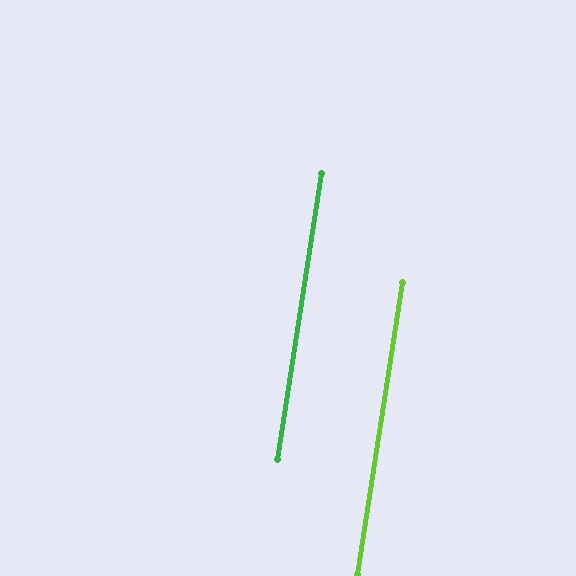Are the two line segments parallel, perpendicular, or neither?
Parallel — their directions differ by only 0.0°.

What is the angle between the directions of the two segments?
Approximately 0 degrees.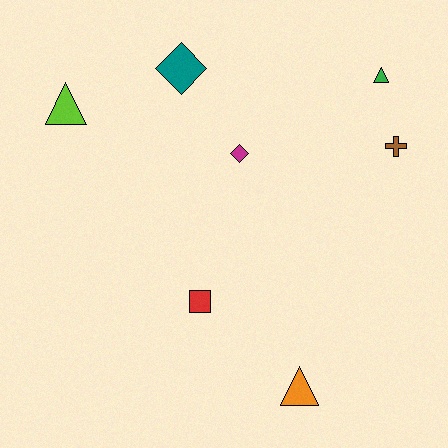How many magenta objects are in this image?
There is 1 magenta object.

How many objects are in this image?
There are 7 objects.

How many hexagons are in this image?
There are no hexagons.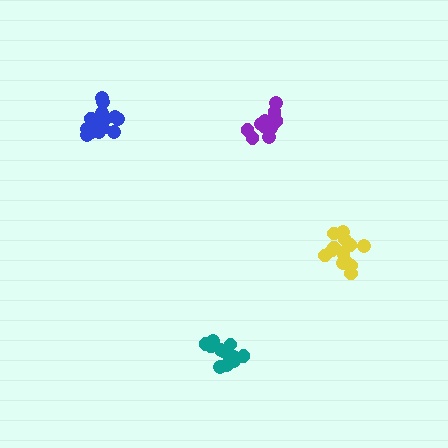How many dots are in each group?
Group 1: 14 dots, Group 2: 11 dots, Group 3: 16 dots, Group 4: 11 dots (52 total).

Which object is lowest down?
The teal cluster is bottommost.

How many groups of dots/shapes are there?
There are 4 groups.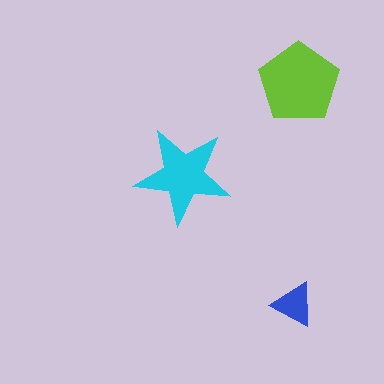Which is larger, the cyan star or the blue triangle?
The cyan star.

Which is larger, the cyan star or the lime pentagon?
The lime pentagon.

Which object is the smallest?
The blue triangle.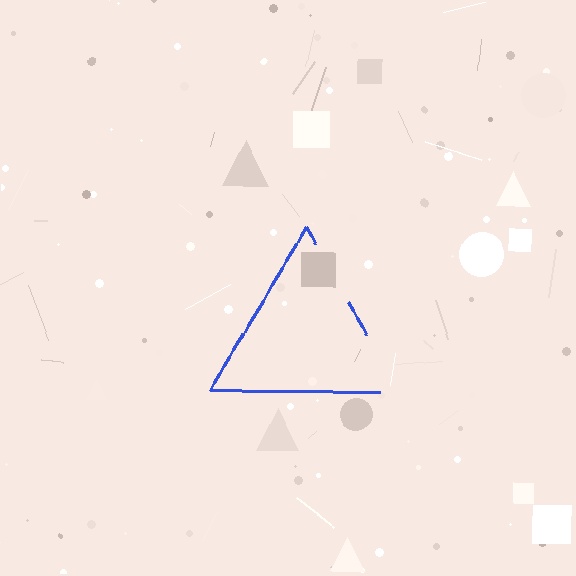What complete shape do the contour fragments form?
The contour fragments form a triangle.